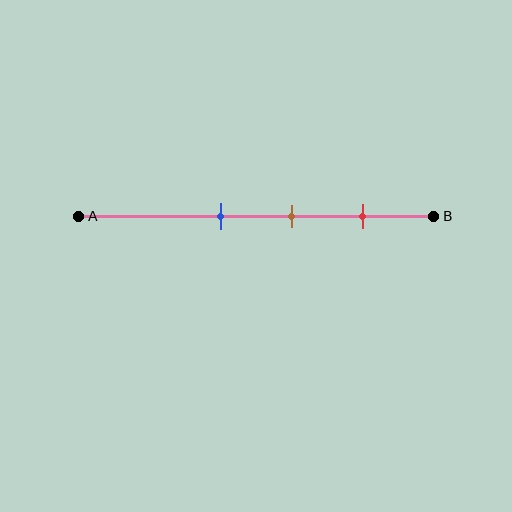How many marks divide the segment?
There are 3 marks dividing the segment.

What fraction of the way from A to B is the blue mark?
The blue mark is approximately 40% (0.4) of the way from A to B.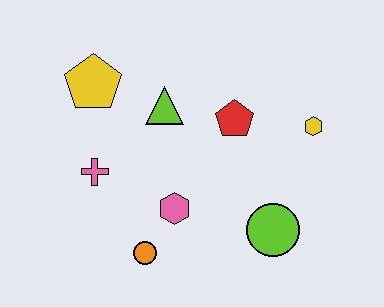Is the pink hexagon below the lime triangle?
Yes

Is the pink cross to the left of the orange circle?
Yes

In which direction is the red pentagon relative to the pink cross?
The red pentagon is to the right of the pink cross.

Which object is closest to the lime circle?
The pink hexagon is closest to the lime circle.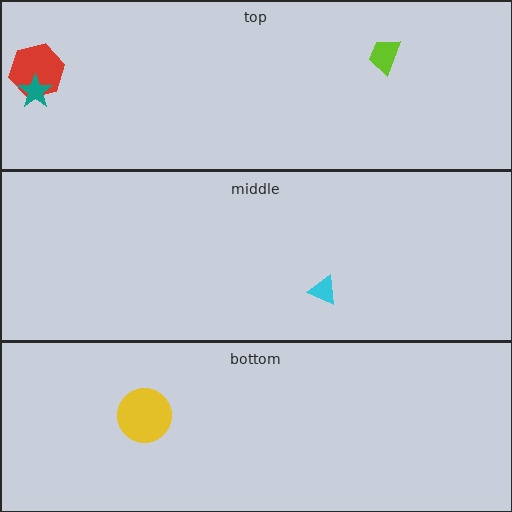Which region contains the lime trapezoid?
The top region.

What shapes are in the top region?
The red hexagon, the teal star, the lime trapezoid.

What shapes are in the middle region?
The cyan triangle.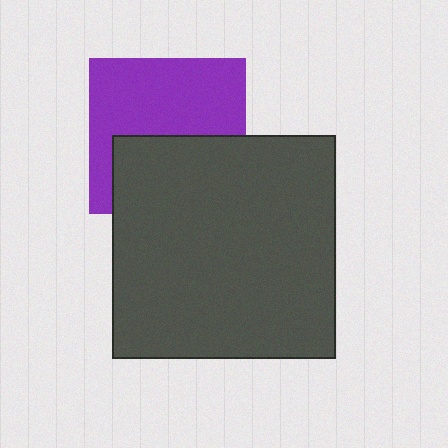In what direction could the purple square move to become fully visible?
The purple square could move up. That would shift it out from behind the dark gray square entirely.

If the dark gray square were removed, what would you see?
You would see the complete purple square.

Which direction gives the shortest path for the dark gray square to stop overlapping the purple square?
Moving down gives the shortest separation.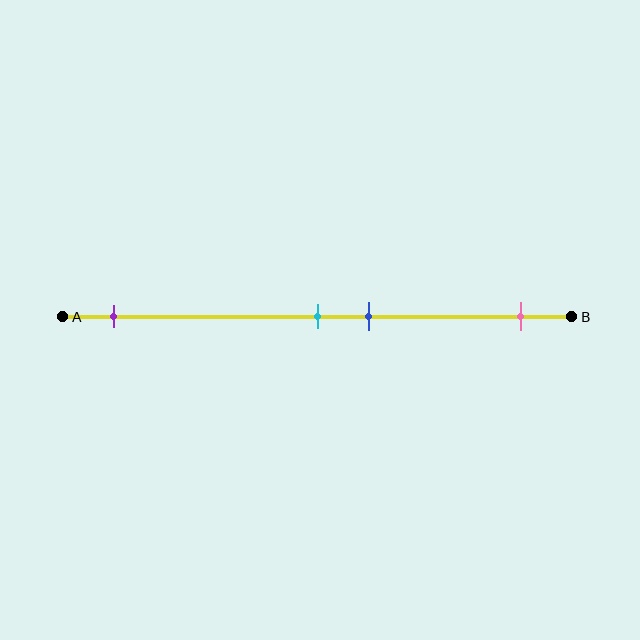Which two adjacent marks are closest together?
The cyan and blue marks are the closest adjacent pair.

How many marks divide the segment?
There are 4 marks dividing the segment.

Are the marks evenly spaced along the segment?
No, the marks are not evenly spaced.